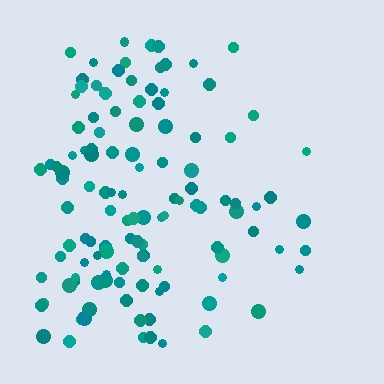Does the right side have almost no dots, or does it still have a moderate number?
Still a moderate number, just noticeably fewer than the left.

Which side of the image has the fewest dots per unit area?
The right.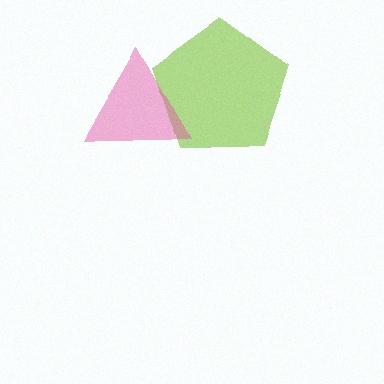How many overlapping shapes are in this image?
There are 2 overlapping shapes in the image.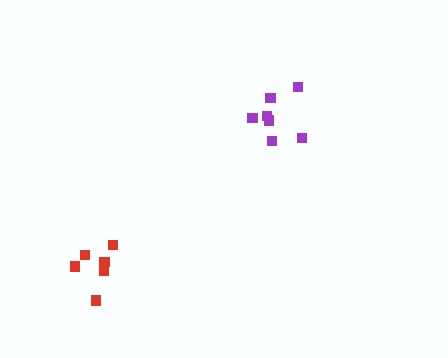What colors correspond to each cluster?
The clusters are colored: purple, red.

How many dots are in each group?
Group 1: 7 dots, Group 2: 6 dots (13 total).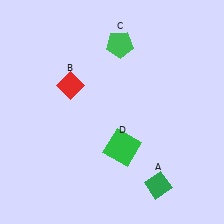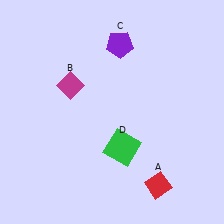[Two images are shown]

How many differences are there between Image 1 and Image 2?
There are 3 differences between the two images.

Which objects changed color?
A changed from green to red. B changed from red to magenta. C changed from green to purple.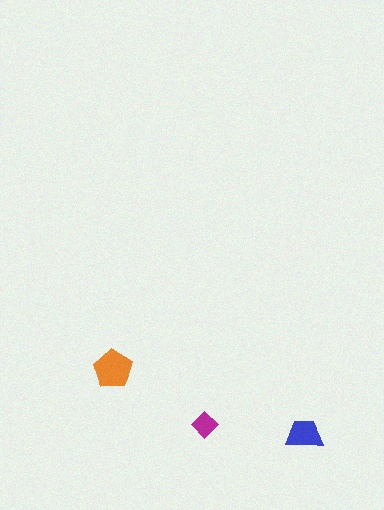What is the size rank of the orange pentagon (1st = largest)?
1st.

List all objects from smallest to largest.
The magenta diamond, the blue trapezoid, the orange pentagon.